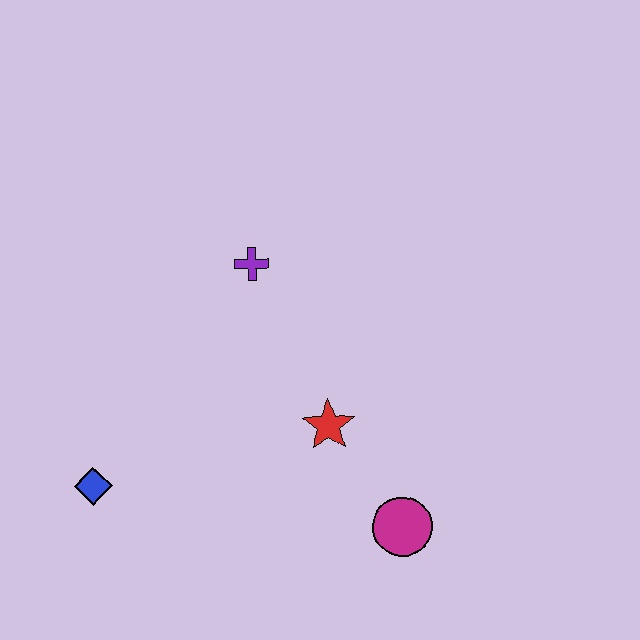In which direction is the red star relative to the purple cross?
The red star is below the purple cross.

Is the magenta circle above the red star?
No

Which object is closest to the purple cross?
The red star is closest to the purple cross.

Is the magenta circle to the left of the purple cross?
No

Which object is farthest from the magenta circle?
The blue diamond is farthest from the magenta circle.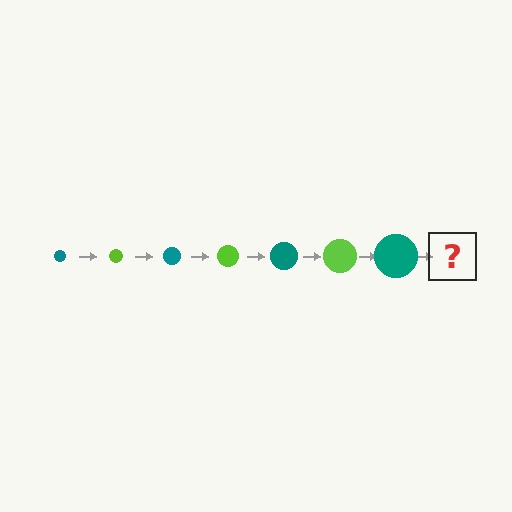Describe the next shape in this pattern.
It should be a lime circle, larger than the previous one.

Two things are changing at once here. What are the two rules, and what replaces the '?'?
The two rules are that the circle grows larger each step and the color cycles through teal and lime. The '?' should be a lime circle, larger than the previous one.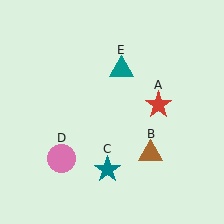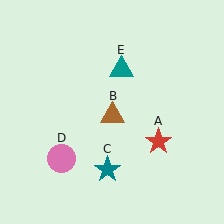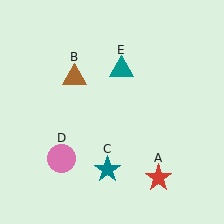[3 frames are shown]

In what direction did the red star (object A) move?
The red star (object A) moved down.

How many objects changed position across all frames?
2 objects changed position: red star (object A), brown triangle (object B).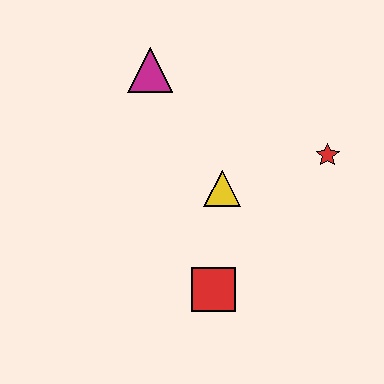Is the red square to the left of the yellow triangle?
Yes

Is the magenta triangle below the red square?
No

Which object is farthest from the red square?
The magenta triangle is farthest from the red square.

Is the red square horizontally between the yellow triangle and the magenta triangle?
Yes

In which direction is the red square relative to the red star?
The red square is below the red star.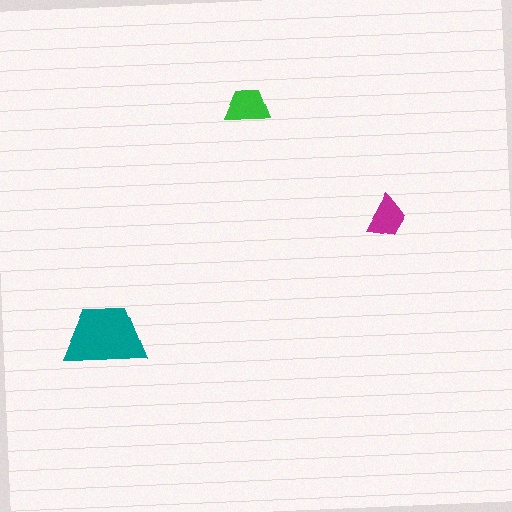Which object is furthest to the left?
The teal trapezoid is leftmost.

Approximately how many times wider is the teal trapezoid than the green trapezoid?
About 2 times wider.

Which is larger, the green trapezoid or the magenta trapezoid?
The green one.